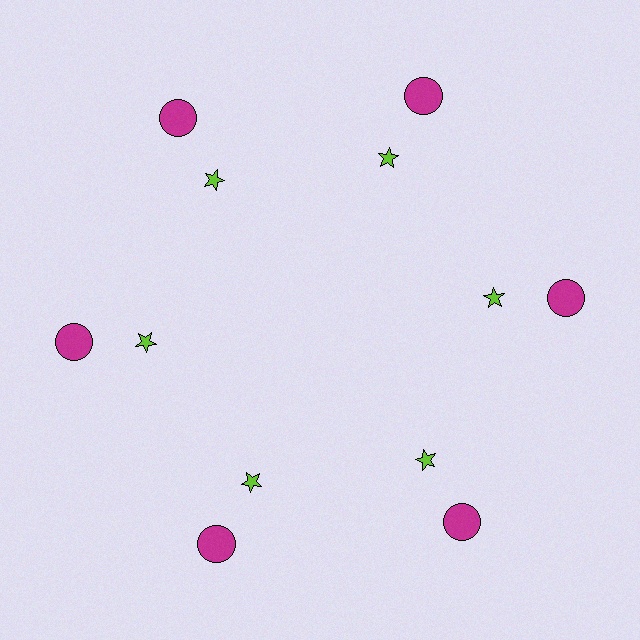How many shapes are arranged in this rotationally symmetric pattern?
There are 12 shapes, arranged in 6 groups of 2.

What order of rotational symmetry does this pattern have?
This pattern has 6-fold rotational symmetry.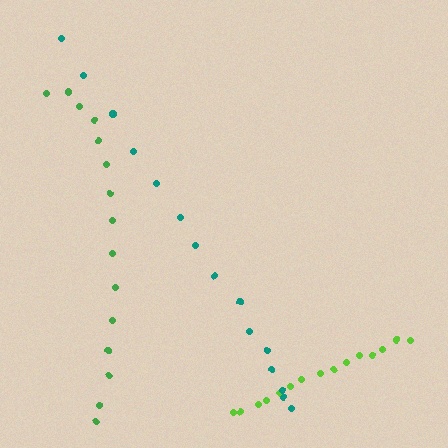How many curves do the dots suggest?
There are 3 distinct paths.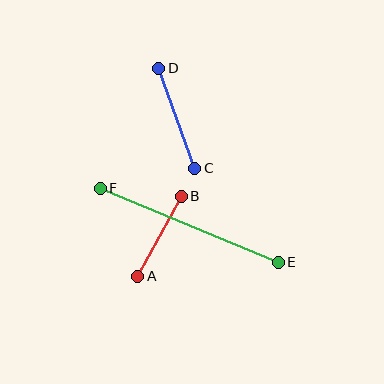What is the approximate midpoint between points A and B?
The midpoint is at approximately (159, 236) pixels.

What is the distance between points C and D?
The distance is approximately 106 pixels.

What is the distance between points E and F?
The distance is approximately 193 pixels.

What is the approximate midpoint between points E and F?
The midpoint is at approximately (189, 225) pixels.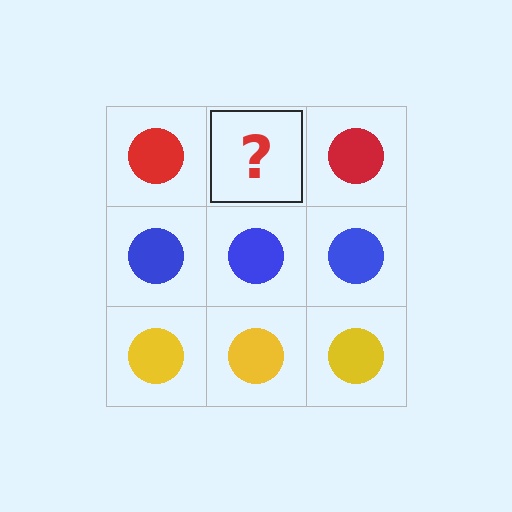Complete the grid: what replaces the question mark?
The question mark should be replaced with a red circle.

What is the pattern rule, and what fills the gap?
The rule is that each row has a consistent color. The gap should be filled with a red circle.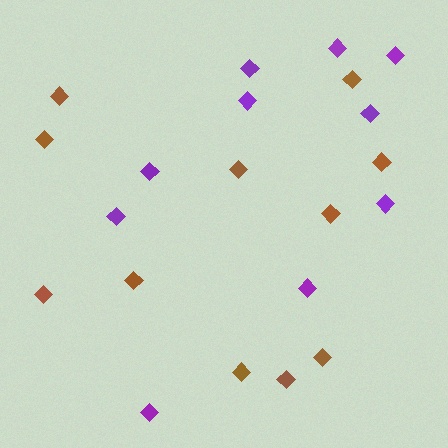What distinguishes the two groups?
There are 2 groups: one group of brown diamonds (11) and one group of purple diamonds (10).